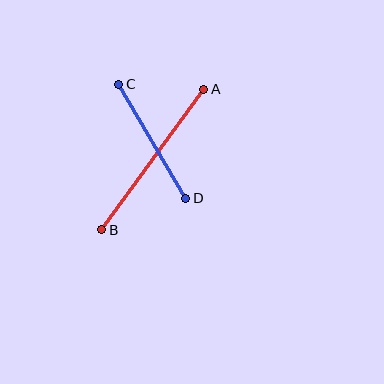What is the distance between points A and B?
The distance is approximately 174 pixels.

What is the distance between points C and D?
The distance is approximately 132 pixels.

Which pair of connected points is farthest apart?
Points A and B are farthest apart.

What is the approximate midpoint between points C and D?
The midpoint is at approximately (152, 141) pixels.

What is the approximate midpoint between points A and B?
The midpoint is at approximately (153, 159) pixels.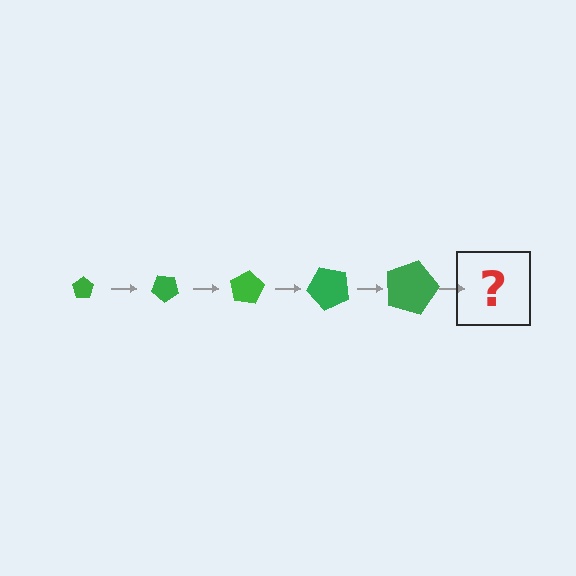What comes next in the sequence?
The next element should be a pentagon, larger than the previous one and rotated 200 degrees from the start.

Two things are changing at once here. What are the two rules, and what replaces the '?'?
The two rules are that the pentagon grows larger each step and it rotates 40 degrees each step. The '?' should be a pentagon, larger than the previous one and rotated 200 degrees from the start.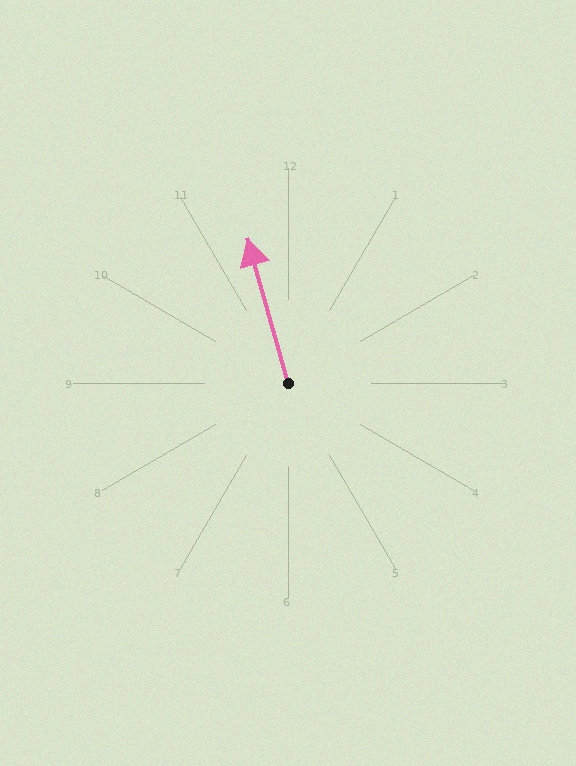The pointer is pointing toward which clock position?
Roughly 11 o'clock.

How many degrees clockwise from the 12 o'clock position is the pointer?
Approximately 344 degrees.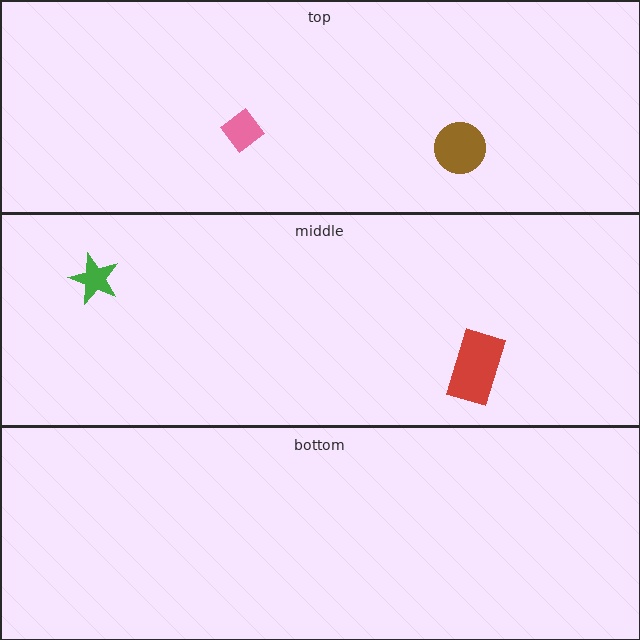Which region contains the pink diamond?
The top region.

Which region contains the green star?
The middle region.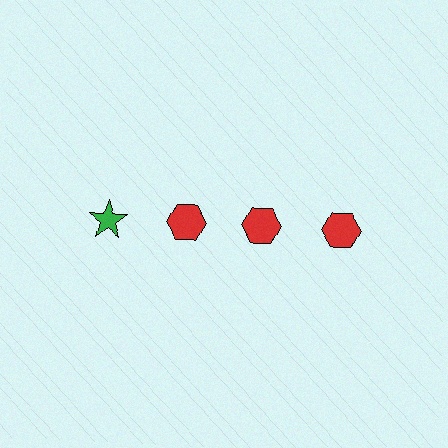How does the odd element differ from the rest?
It differs in both color (green instead of red) and shape (star instead of hexagon).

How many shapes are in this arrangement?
There are 4 shapes arranged in a grid pattern.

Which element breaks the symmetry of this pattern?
The green star in the top row, leftmost column breaks the symmetry. All other shapes are red hexagons.